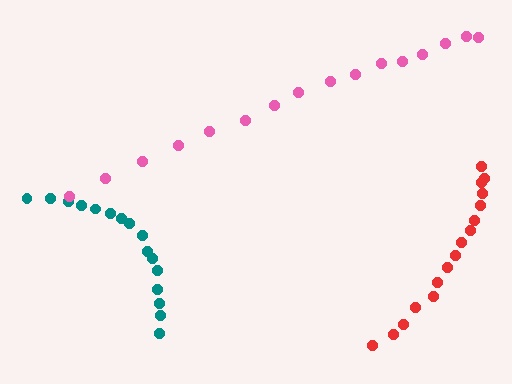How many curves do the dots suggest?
There are 3 distinct paths.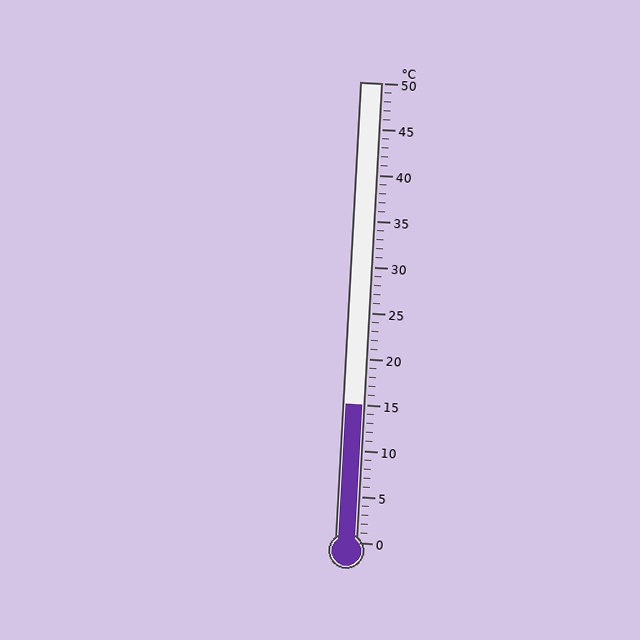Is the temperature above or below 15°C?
The temperature is at 15°C.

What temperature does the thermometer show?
The thermometer shows approximately 15°C.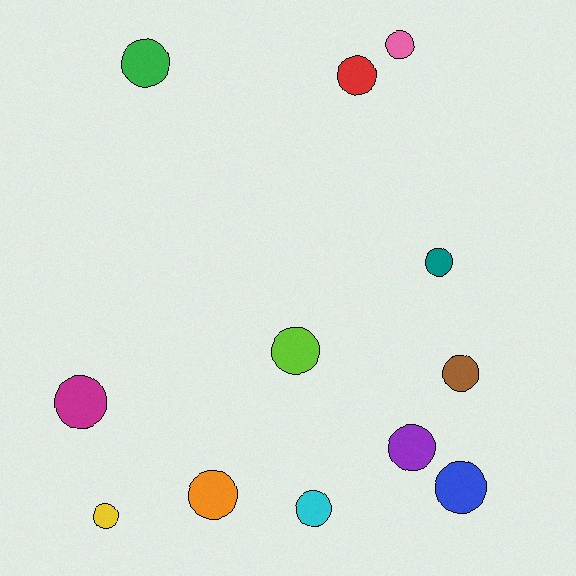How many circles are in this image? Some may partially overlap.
There are 12 circles.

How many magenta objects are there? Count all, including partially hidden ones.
There is 1 magenta object.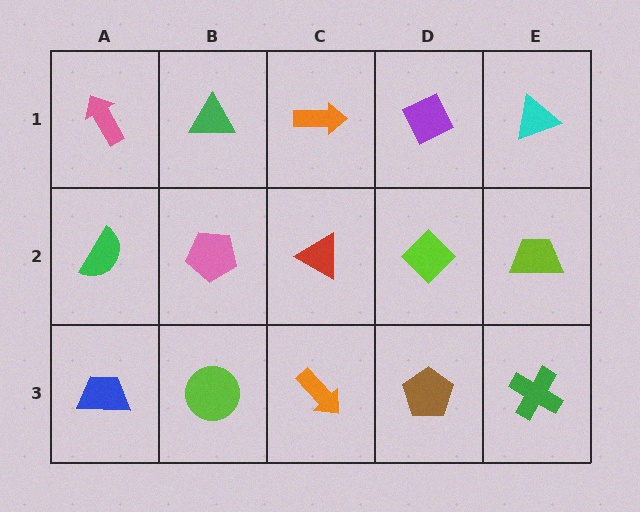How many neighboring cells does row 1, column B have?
3.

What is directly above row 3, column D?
A lime diamond.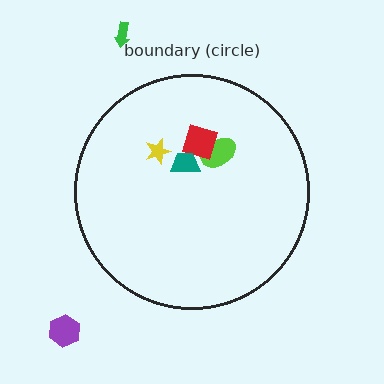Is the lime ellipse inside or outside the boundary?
Inside.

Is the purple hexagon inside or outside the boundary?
Outside.